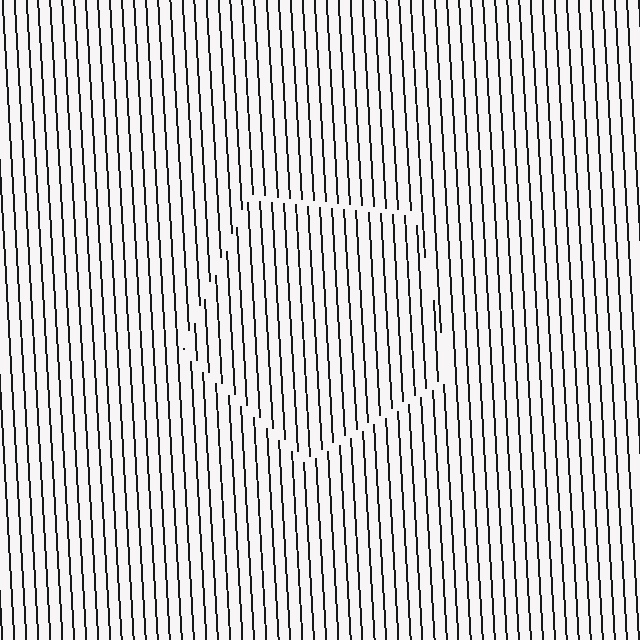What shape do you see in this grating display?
An illusory pentagon. The interior of the shape contains the same grating, shifted by half a period — the contour is defined by the phase discontinuity where line-ends from the inner and outer gratings abut.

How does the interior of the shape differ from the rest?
The interior of the shape contains the same grating, shifted by half a period — the contour is defined by the phase discontinuity where line-ends from the inner and outer gratings abut.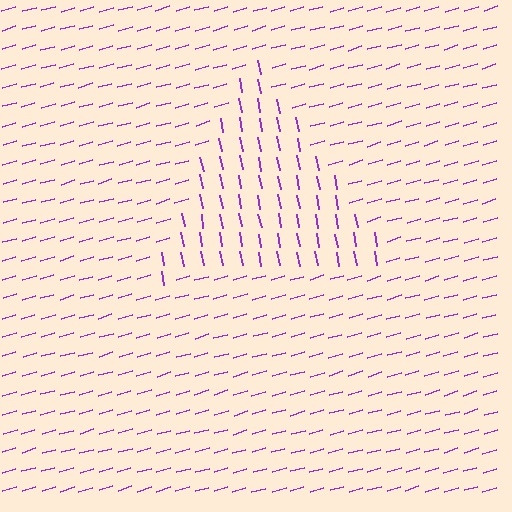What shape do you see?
I see a triangle.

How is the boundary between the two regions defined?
The boundary is defined purely by a change in line orientation (approximately 85 degrees difference). All lines are the same color and thickness.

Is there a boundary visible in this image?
Yes, there is a texture boundary formed by a change in line orientation.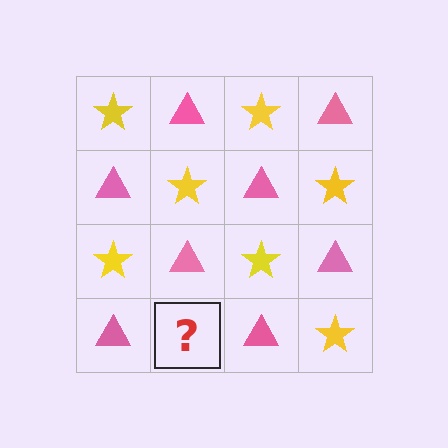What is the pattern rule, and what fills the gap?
The rule is that it alternates yellow star and pink triangle in a checkerboard pattern. The gap should be filled with a yellow star.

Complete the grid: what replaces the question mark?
The question mark should be replaced with a yellow star.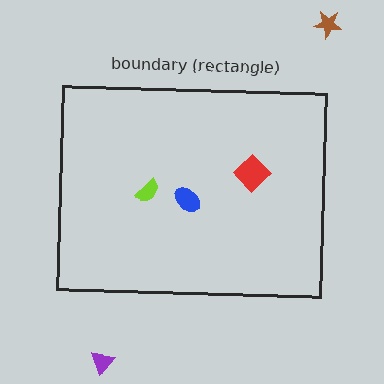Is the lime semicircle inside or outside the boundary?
Inside.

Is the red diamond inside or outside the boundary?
Inside.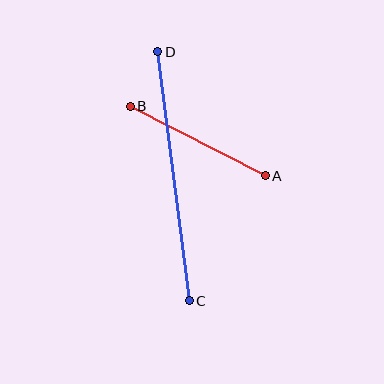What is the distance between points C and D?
The distance is approximately 251 pixels.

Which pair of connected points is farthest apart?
Points C and D are farthest apart.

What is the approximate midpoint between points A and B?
The midpoint is at approximately (198, 141) pixels.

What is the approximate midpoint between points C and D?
The midpoint is at approximately (173, 176) pixels.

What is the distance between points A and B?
The distance is approximately 152 pixels.